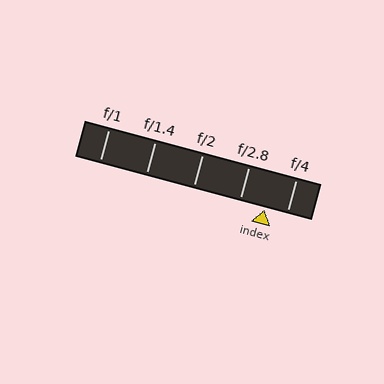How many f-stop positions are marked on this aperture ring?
There are 5 f-stop positions marked.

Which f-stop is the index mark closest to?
The index mark is closest to f/4.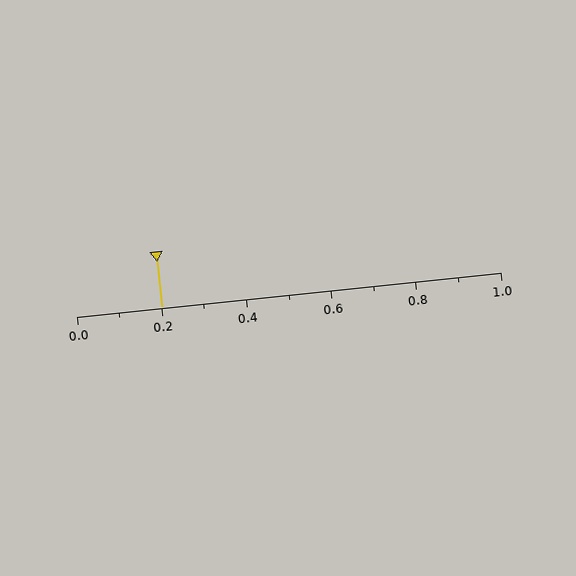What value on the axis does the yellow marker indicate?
The marker indicates approximately 0.2.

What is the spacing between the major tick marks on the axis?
The major ticks are spaced 0.2 apart.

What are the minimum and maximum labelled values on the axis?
The axis runs from 0.0 to 1.0.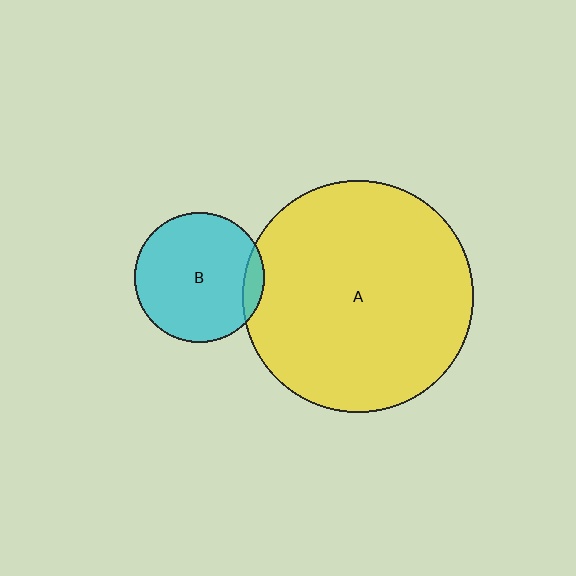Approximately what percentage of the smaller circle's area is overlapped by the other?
Approximately 10%.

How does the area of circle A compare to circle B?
Approximately 3.2 times.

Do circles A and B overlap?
Yes.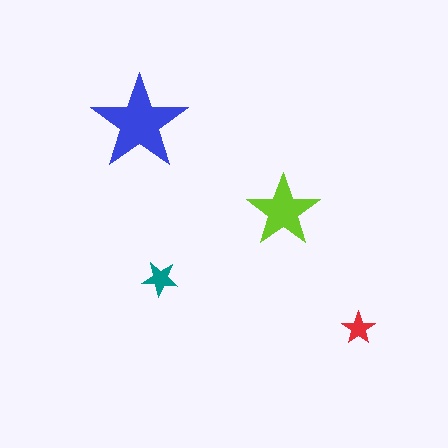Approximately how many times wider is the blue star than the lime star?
About 1.5 times wider.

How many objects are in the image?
There are 4 objects in the image.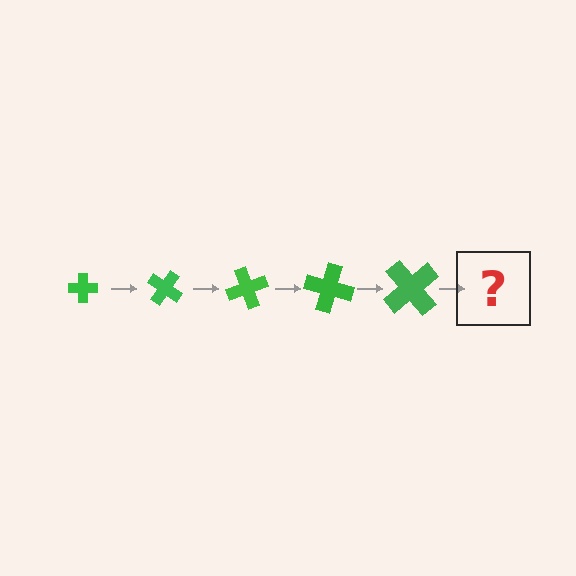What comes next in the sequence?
The next element should be a cross, larger than the previous one and rotated 175 degrees from the start.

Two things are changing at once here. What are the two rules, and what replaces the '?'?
The two rules are that the cross grows larger each step and it rotates 35 degrees each step. The '?' should be a cross, larger than the previous one and rotated 175 degrees from the start.